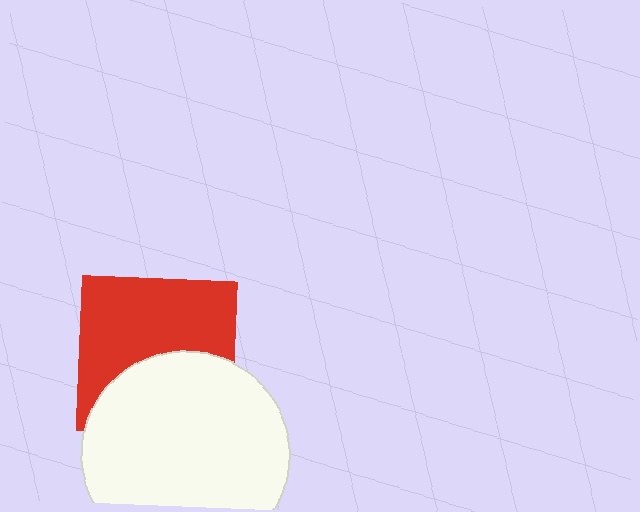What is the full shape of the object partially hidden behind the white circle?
The partially hidden object is a red square.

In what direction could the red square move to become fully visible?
The red square could move up. That would shift it out from behind the white circle entirely.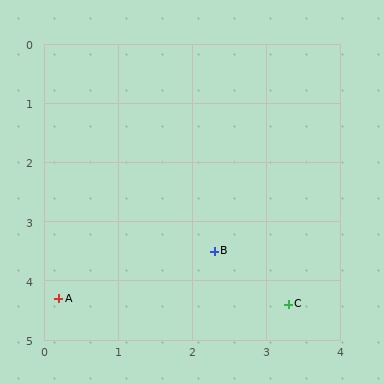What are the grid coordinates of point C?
Point C is at approximately (3.3, 4.4).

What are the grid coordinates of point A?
Point A is at approximately (0.2, 4.3).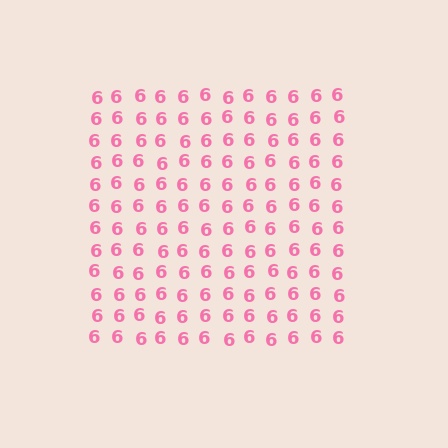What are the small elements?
The small elements are digit 6's.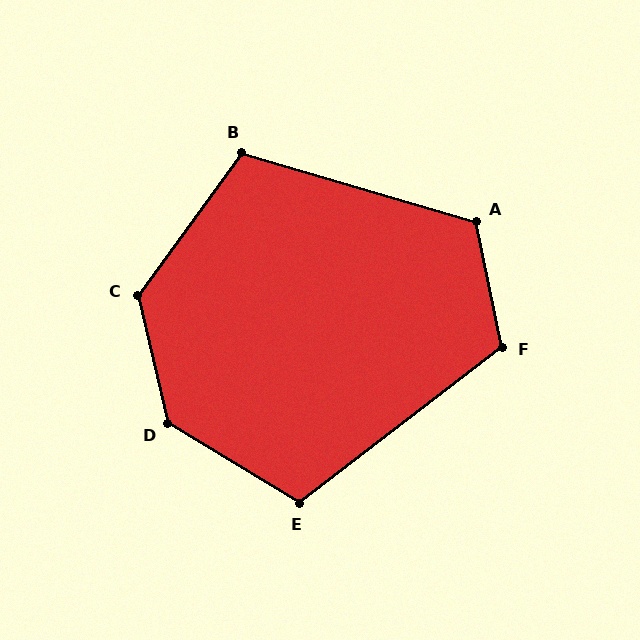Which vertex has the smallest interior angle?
B, at approximately 110 degrees.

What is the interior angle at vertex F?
Approximately 116 degrees (obtuse).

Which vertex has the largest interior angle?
D, at approximately 134 degrees.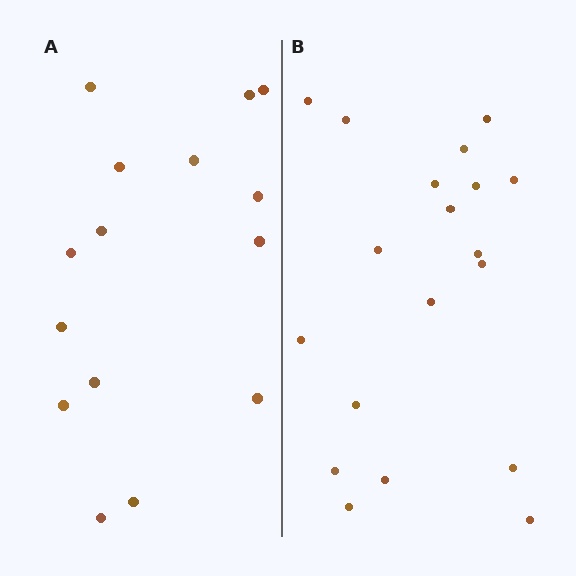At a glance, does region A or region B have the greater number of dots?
Region B (the right region) has more dots.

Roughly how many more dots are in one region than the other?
Region B has about 4 more dots than region A.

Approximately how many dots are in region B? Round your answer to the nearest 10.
About 20 dots. (The exact count is 19, which rounds to 20.)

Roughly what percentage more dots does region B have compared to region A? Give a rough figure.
About 25% more.